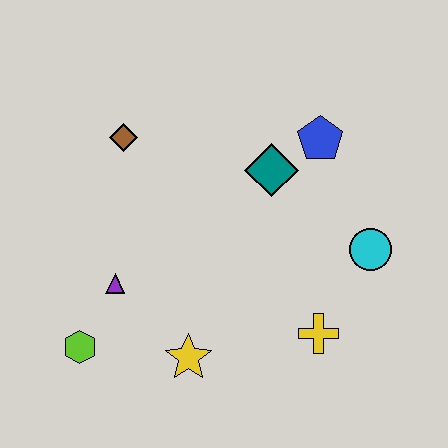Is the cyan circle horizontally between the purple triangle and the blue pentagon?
No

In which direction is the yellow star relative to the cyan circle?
The yellow star is to the left of the cyan circle.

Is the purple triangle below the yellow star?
No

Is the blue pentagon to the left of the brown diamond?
No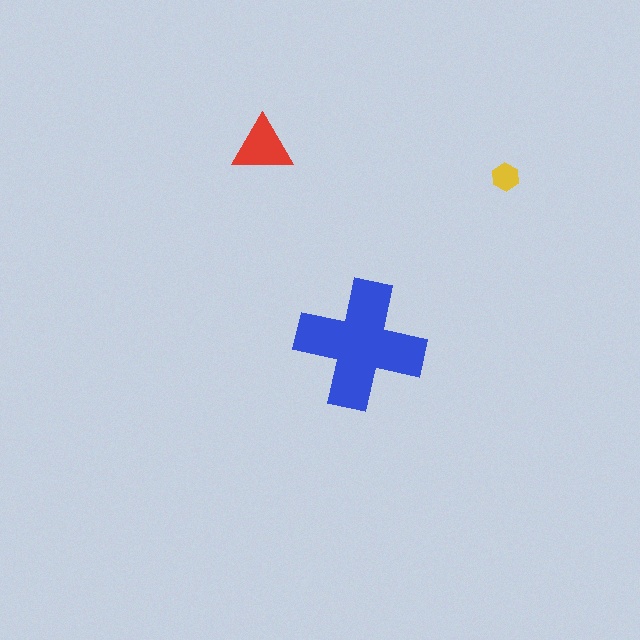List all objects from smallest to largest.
The yellow hexagon, the red triangle, the blue cross.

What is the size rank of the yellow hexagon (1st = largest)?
3rd.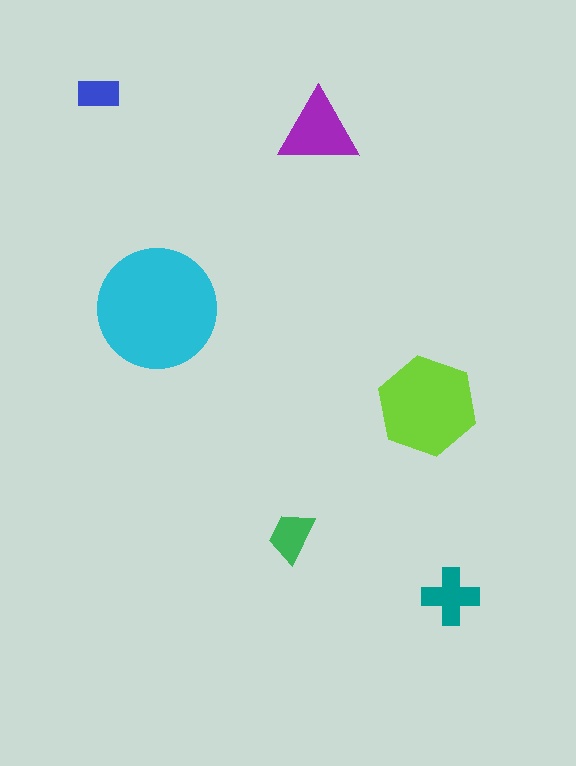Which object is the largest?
The cyan circle.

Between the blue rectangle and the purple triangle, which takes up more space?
The purple triangle.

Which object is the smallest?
The blue rectangle.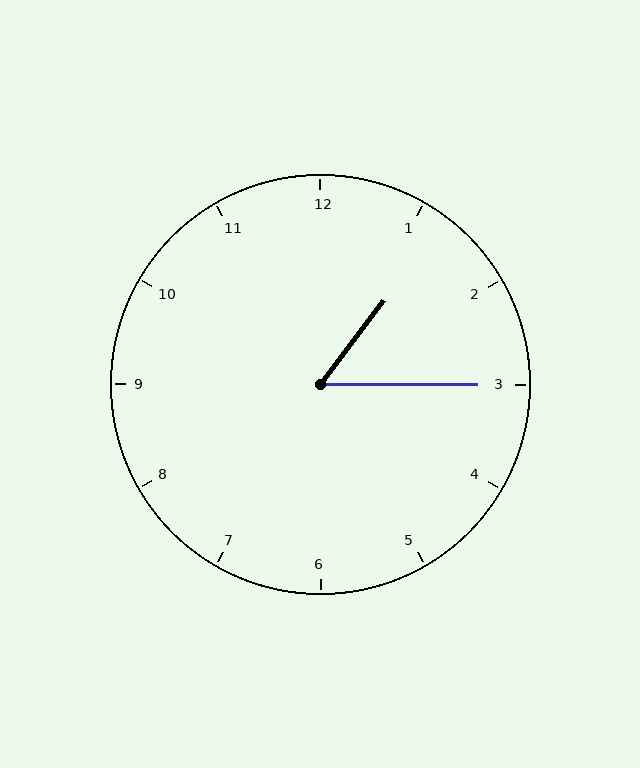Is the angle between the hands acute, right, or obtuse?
It is acute.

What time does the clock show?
1:15.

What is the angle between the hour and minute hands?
Approximately 52 degrees.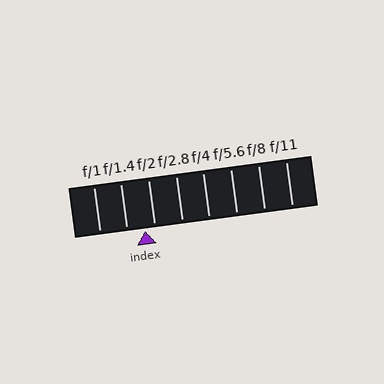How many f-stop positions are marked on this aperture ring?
There are 8 f-stop positions marked.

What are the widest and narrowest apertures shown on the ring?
The widest aperture shown is f/1 and the narrowest is f/11.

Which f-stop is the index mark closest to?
The index mark is closest to f/2.